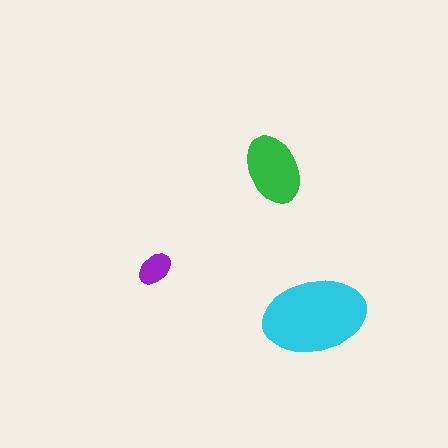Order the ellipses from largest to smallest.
the cyan one, the green one, the purple one.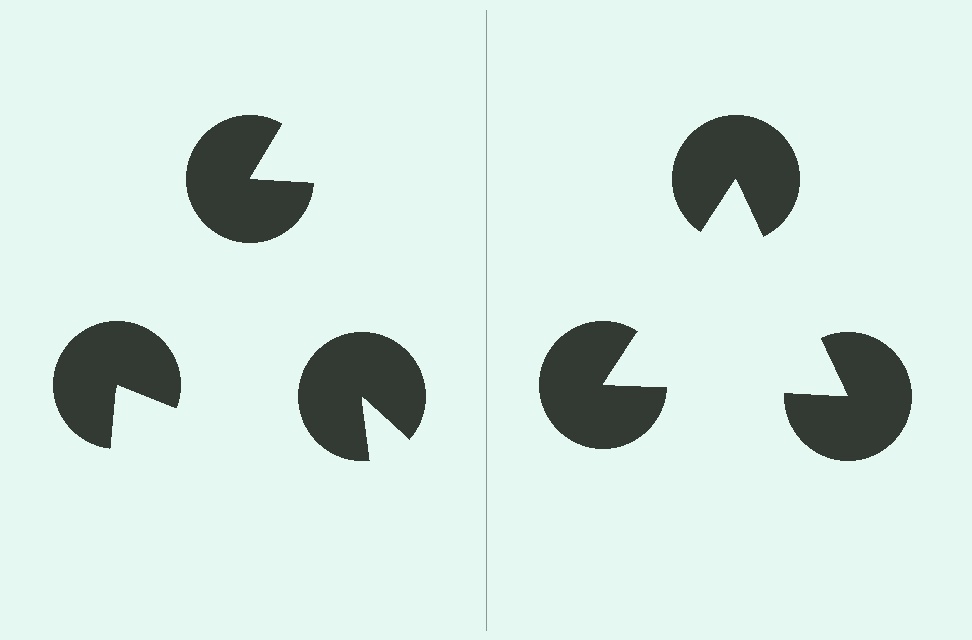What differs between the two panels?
The pac-man discs are positioned identically on both sides; only the wedge orientations differ. On the right they align to a triangle; on the left they are misaligned.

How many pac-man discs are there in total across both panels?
6 — 3 on each side.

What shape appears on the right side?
An illusory triangle.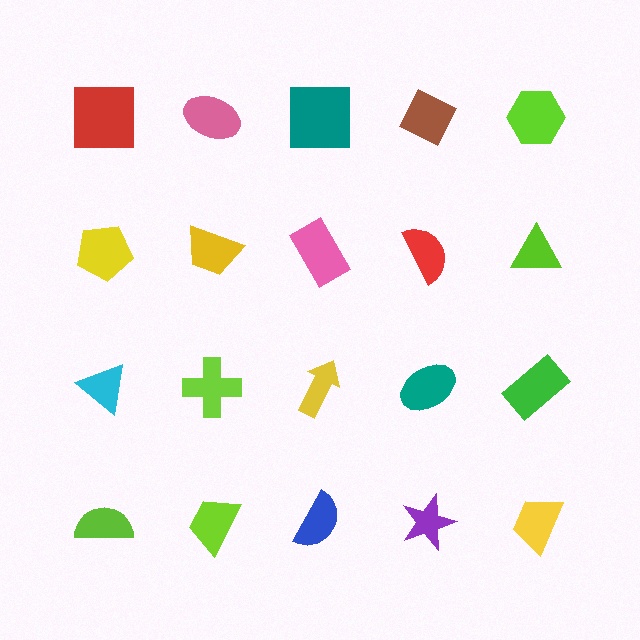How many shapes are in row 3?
5 shapes.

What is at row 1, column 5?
A lime hexagon.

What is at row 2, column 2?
A yellow trapezoid.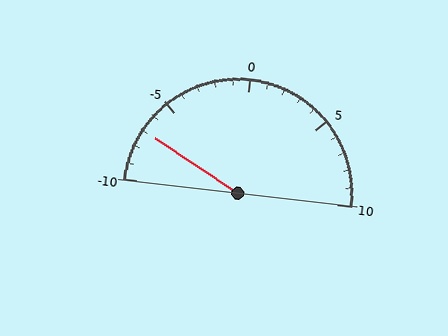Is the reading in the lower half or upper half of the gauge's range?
The reading is in the lower half of the range (-10 to 10).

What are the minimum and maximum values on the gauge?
The gauge ranges from -10 to 10.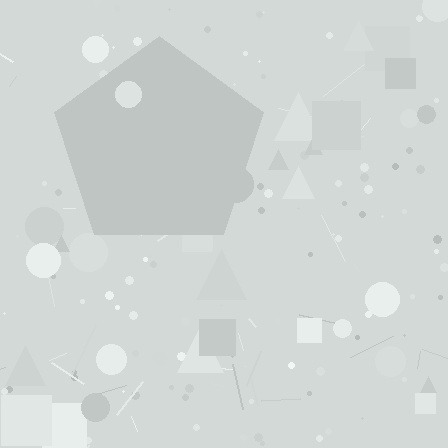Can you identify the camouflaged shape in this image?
The camouflaged shape is a pentagon.